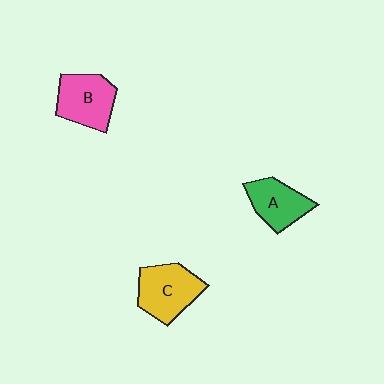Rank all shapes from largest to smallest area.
From largest to smallest: C (yellow), B (pink), A (green).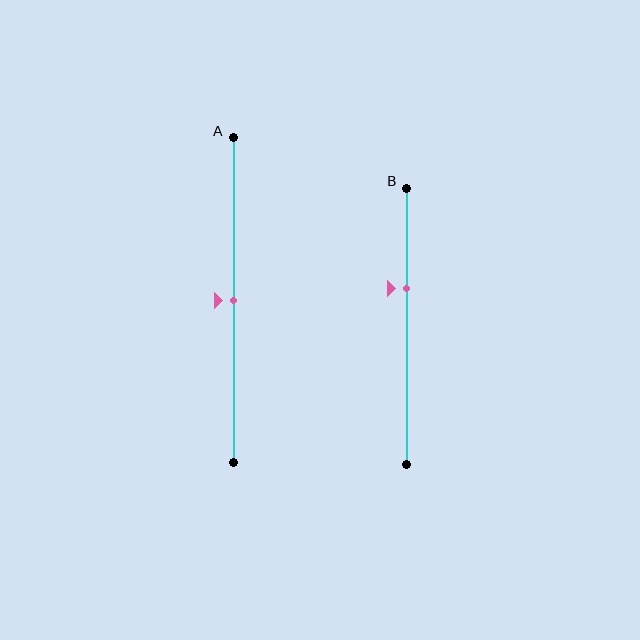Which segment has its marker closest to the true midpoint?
Segment A has its marker closest to the true midpoint.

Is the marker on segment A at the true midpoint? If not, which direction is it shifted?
Yes, the marker on segment A is at the true midpoint.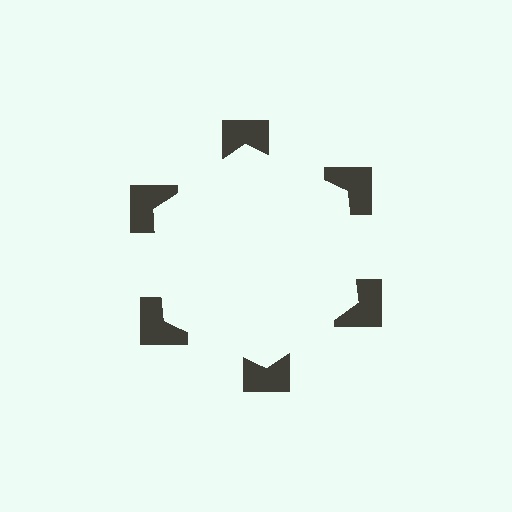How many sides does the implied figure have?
6 sides.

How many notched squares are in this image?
There are 6 — one at each vertex of the illusory hexagon.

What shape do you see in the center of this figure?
An illusory hexagon — its edges are inferred from the aligned wedge cuts in the notched squares, not physically drawn.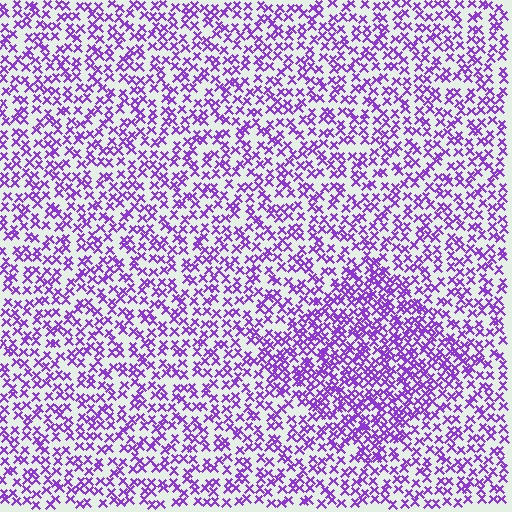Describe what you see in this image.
The image contains small purple elements arranged at two different densities. A diamond-shaped region is visible where the elements are more densely packed than the surrounding area.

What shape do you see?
I see a diamond.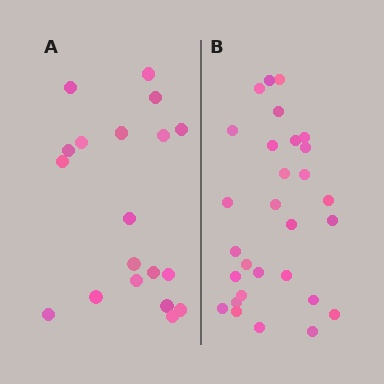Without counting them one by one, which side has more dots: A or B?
Region B (the right region) has more dots.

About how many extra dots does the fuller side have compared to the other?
Region B has roughly 10 or so more dots than region A.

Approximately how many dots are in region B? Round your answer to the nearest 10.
About 30 dots. (The exact count is 29, which rounds to 30.)